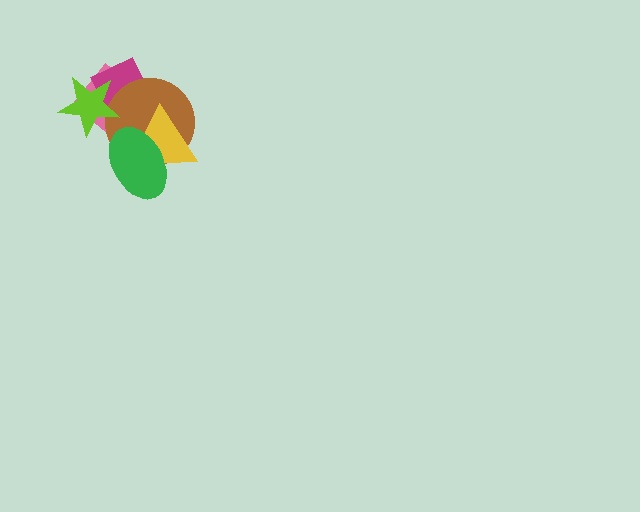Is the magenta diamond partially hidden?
Yes, it is partially covered by another shape.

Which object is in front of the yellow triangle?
The green ellipse is in front of the yellow triangle.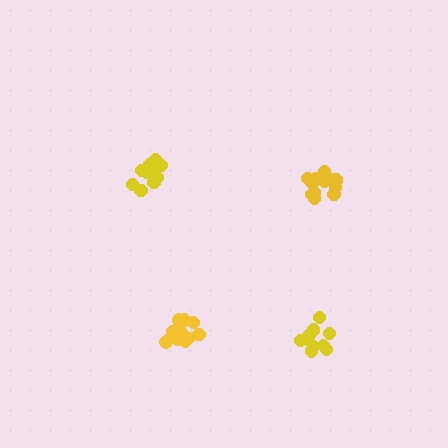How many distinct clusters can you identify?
There are 4 distinct clusters.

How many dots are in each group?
Group 1: 13 dots, Group 2: 11 dots, Group 3: 16 dots, Group 4: 11 dots (51 total).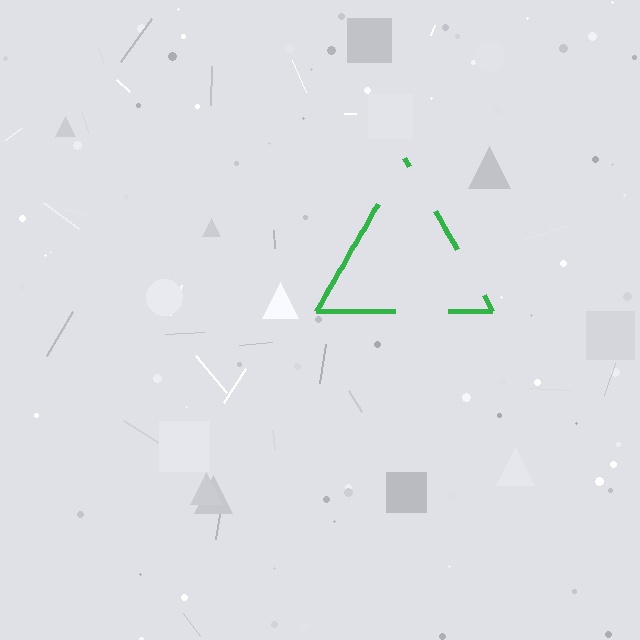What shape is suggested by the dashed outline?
The dashed outline suggests a triangle.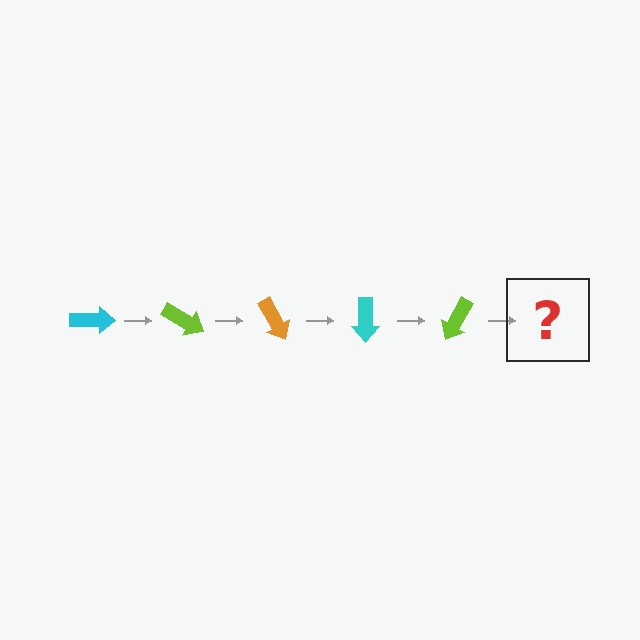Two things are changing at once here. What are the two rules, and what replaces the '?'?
The two rules are that it rotates 30 degrees each step and the color cycles through cyan, lime, and orange. The '?' should be an orange arrow, rotated 150 degrees from the start.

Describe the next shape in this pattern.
It should be an orange arrow, rotated 150 degrees from the start.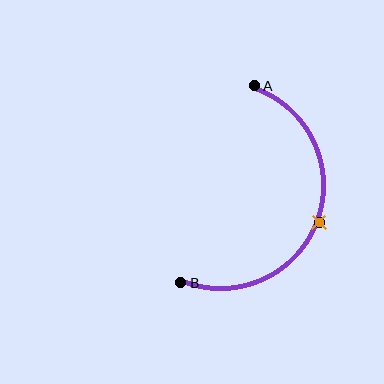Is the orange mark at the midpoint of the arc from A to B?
Yes. The orange mark lies on the arc at equal arc-length from both A and B — it is the arc midpoint.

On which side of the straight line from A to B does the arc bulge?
The arc bulges to the right of the straight line connecting A and B.